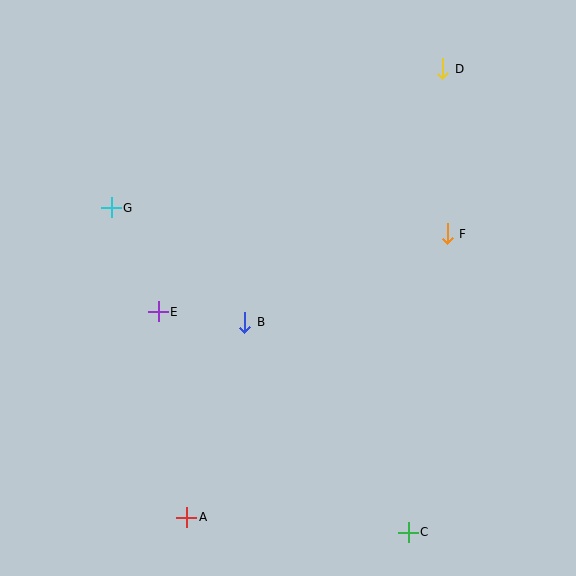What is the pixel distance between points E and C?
The distance between E and C is 333 pixels.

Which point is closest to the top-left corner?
Point G is closest to the top-left corner.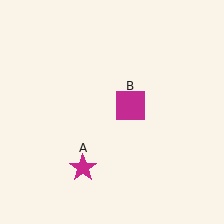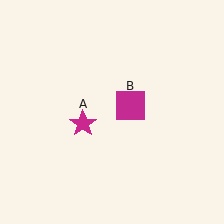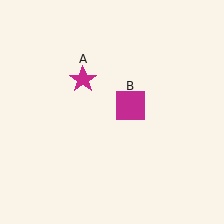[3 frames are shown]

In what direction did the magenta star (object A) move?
The magenta star (object A) moved up.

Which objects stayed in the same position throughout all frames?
Magenta square (object B) remained stationary.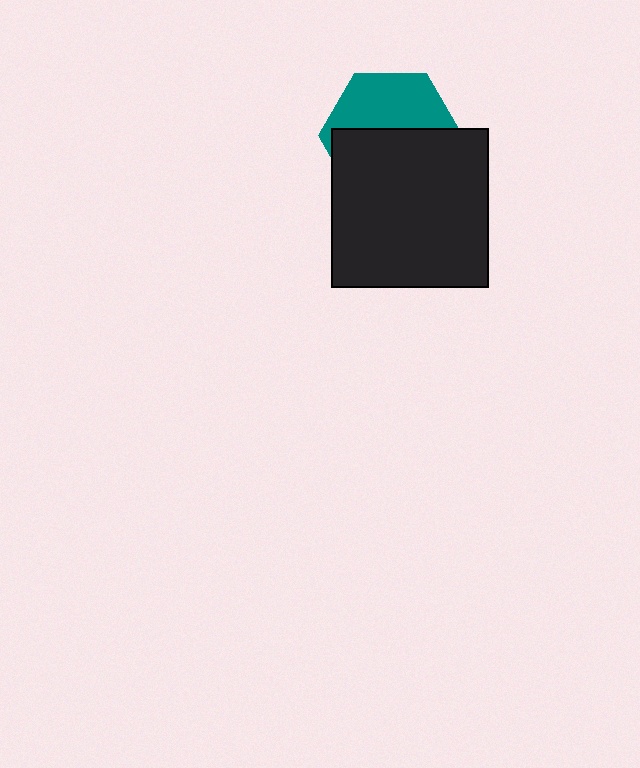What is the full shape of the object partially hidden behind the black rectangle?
The partially hidden object is a teal hexagon.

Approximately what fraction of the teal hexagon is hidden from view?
Roughly 57% of the teal hexagon is hidden behind the black rectangle.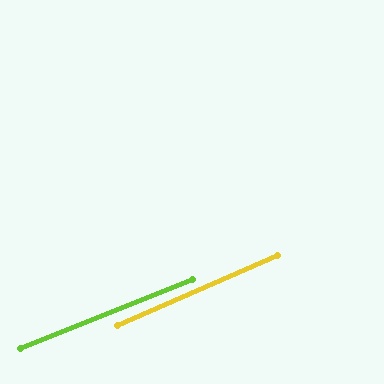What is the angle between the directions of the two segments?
Approximately 2 degrees.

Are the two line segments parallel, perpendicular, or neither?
Parallel — their directions differ by only 1.6°.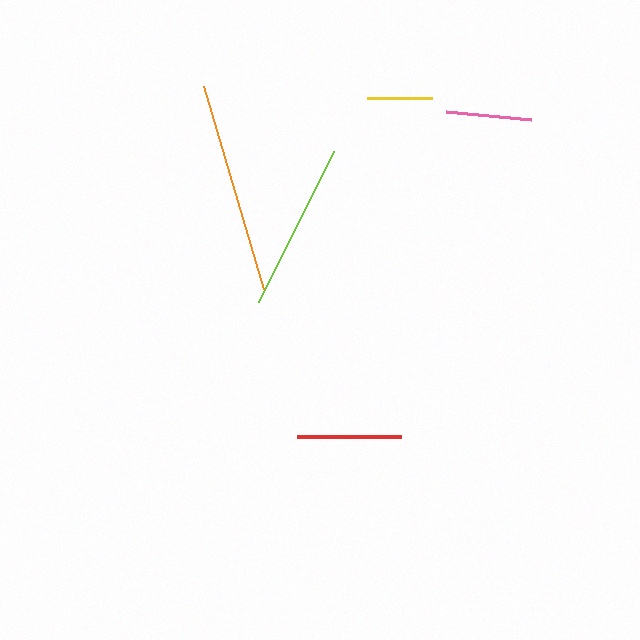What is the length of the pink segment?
The pink segment is approximately 85 pixels long.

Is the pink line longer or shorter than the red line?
The red line is longer than the pink line.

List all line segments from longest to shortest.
From longest to shortest: orange, lime, red, pink, yellow.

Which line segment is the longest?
The orange line is the longest at approximately 211 pixels.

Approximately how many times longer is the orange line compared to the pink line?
The orange line is approximately 2.5 times the length of the pink line.